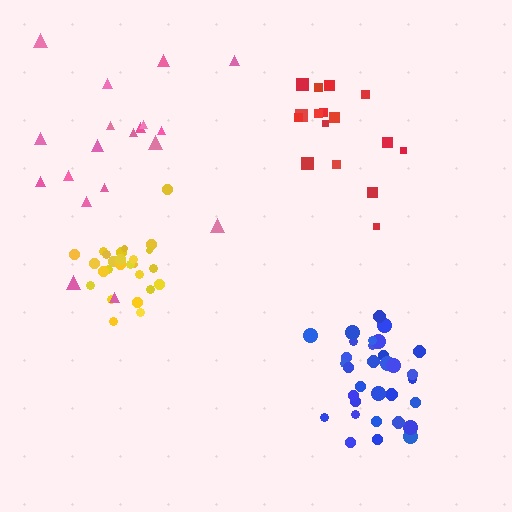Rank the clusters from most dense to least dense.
yellow, blue, red, pink.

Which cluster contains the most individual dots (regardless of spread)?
Blue (32).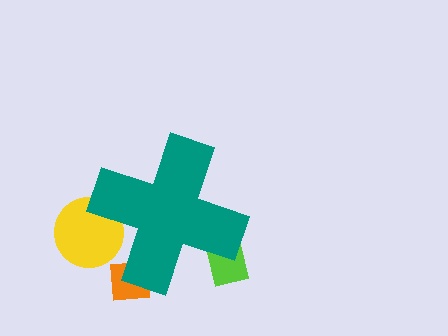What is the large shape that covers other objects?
A teal cross.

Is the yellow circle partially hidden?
Yes, the yellow circle is partially hidden behind the teal cross.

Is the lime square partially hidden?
Yes, the lime square is partially hidden behind the teal cross.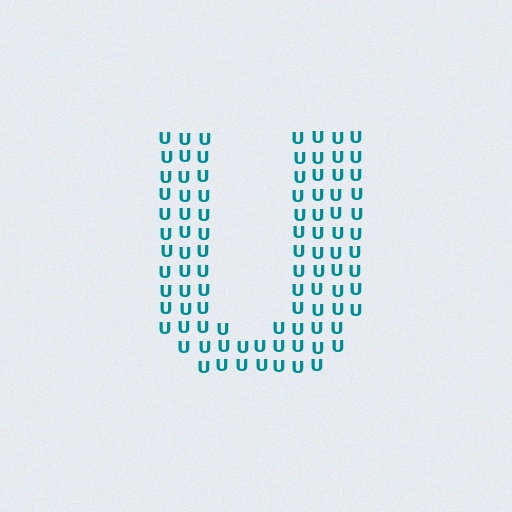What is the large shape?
The large shape is the letter U.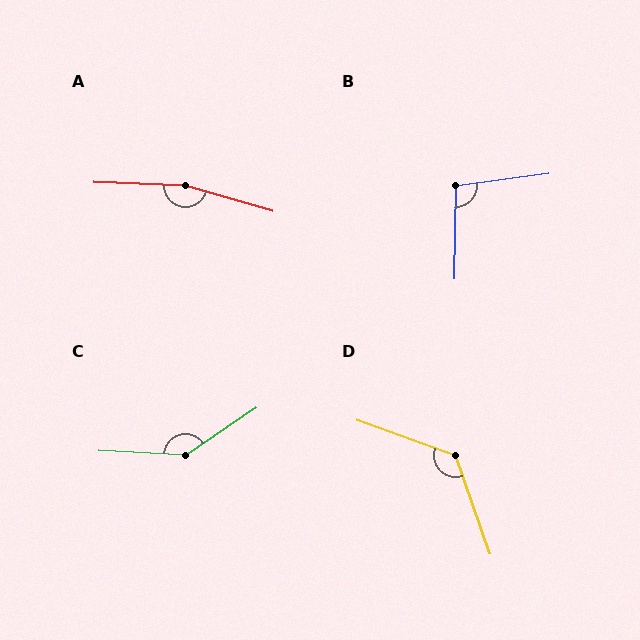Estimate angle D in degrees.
Approximately 130 degrees.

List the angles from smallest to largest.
B (98°), D (130°), C (143°), A (166°).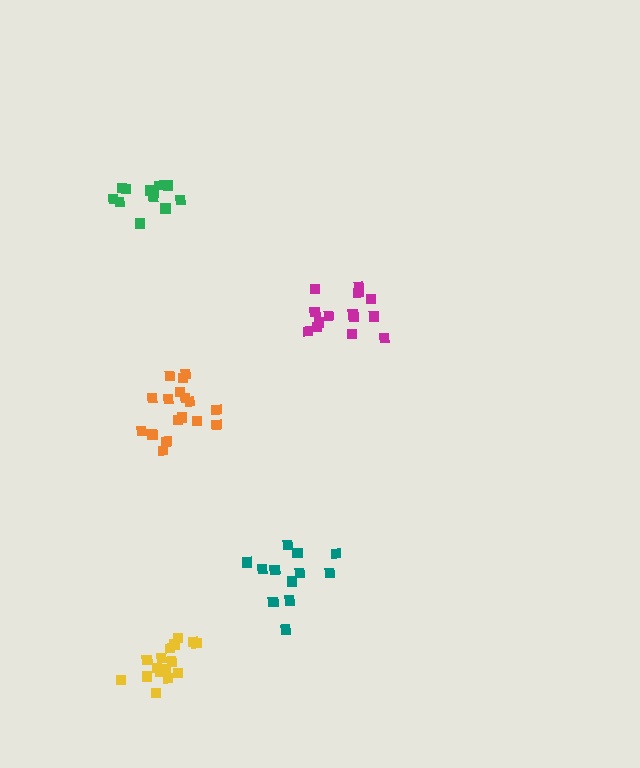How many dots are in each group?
Group 1: 14 dots, Group 2: 16 dots, Group 3: 18 dots, Group 4: 12 dots, Group 5: 13 dots (73 total).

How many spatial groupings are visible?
There are 5 spatial groupings.